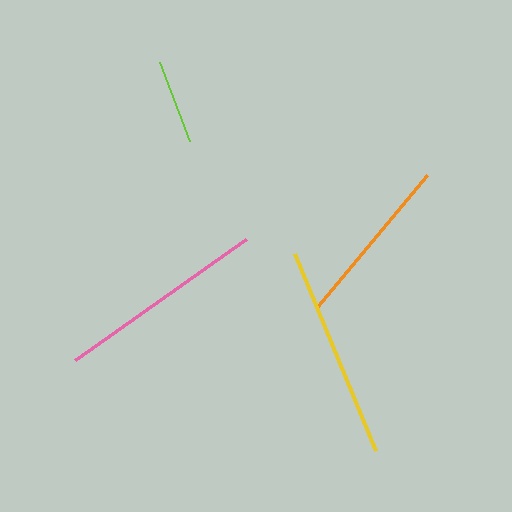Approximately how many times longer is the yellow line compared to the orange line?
The yellow line is approximately 1.2 times the length of the orange line.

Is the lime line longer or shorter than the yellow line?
The yellow line is longer than the lime line.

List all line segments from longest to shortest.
From longest to shortest: yellow, pink, orange, lime.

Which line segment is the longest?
The yellow line is the longest at approximately 213 pixels.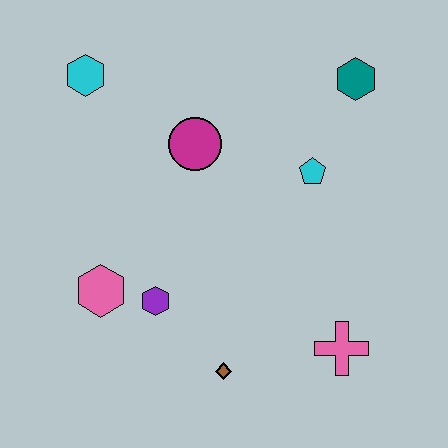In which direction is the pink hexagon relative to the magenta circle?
The pink hexagon is below the magenta circle.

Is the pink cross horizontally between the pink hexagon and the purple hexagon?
No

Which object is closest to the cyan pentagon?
The teal hexagon is closest to the cyan pentagon.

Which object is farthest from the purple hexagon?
The teal hexagon is farthest from the purple hexagon.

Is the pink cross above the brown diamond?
Yes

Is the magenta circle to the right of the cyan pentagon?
No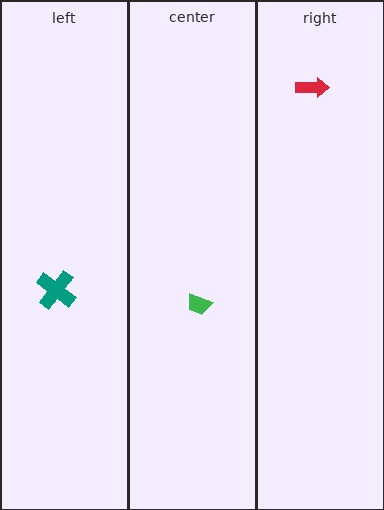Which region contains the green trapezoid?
The center region.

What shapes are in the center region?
The green trapezoid.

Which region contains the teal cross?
The left region.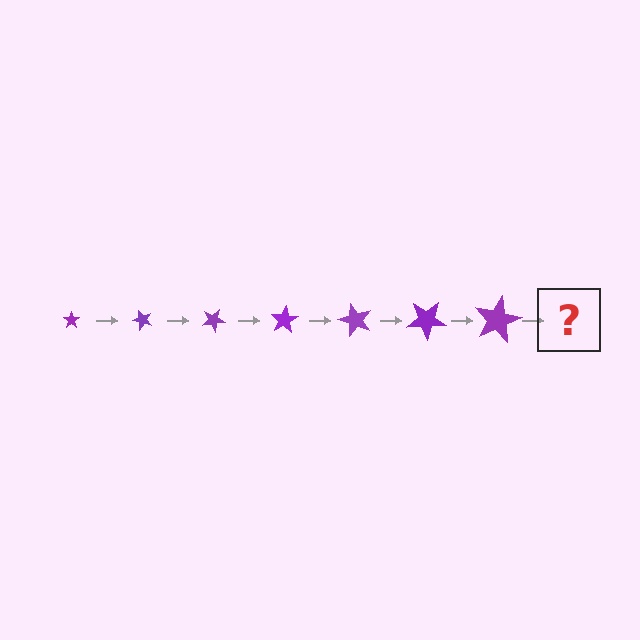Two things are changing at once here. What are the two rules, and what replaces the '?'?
The two rules are that the star grows larger each step and it rotates 50 degrees each step. The '?' should be a star, larger than the previous one and rotated 350 degrees from the start.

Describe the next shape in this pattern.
It should be a star, larger than the previous one and rotated 350 degrees from the start.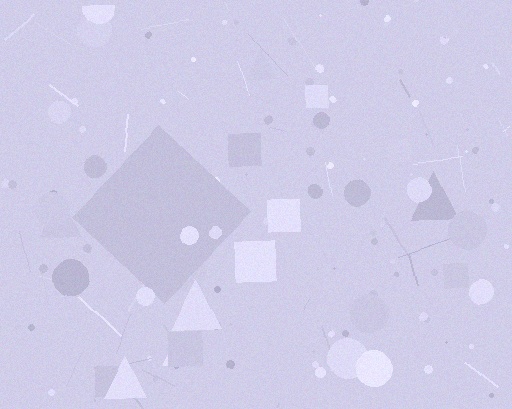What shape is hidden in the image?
A diamond is hidden in the image.